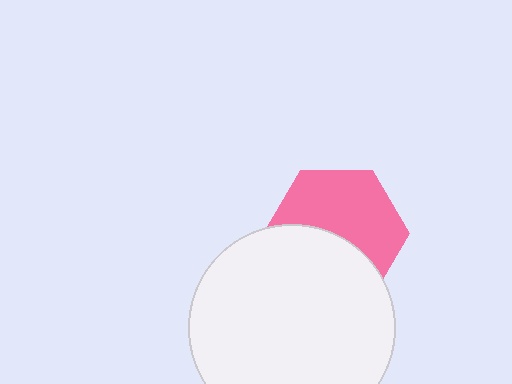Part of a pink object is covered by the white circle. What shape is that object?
It is a hexagon.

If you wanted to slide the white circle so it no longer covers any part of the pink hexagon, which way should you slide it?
Slide it down — that is the most direct way to separate the two shapes.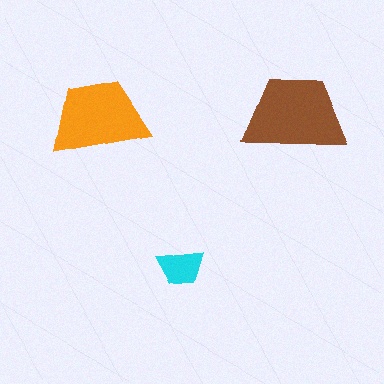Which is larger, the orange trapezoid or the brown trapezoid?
The brown one.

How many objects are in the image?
There are 3 objects in the image.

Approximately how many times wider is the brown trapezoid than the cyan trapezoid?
About 2 times wider.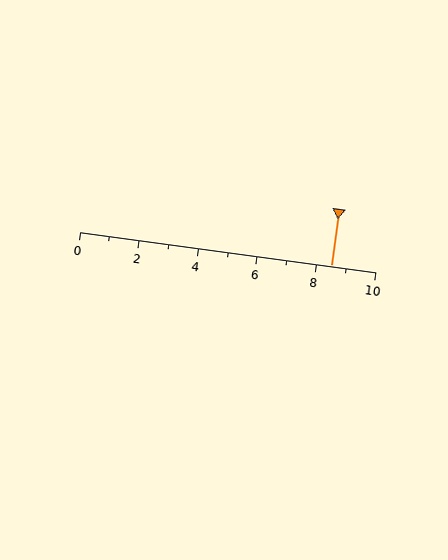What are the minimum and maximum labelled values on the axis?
The axis runs from 0 to 10.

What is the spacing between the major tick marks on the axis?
The major ticks are spaced 2 apart.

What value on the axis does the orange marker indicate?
The marker indicates approximately 8.5.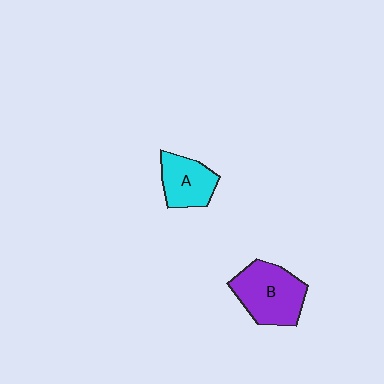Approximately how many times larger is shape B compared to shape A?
Approximately 1.5 times.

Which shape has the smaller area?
Shape A (cyan).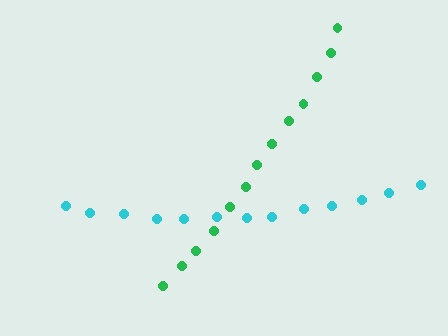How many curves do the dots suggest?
There are 2 distinct paths.